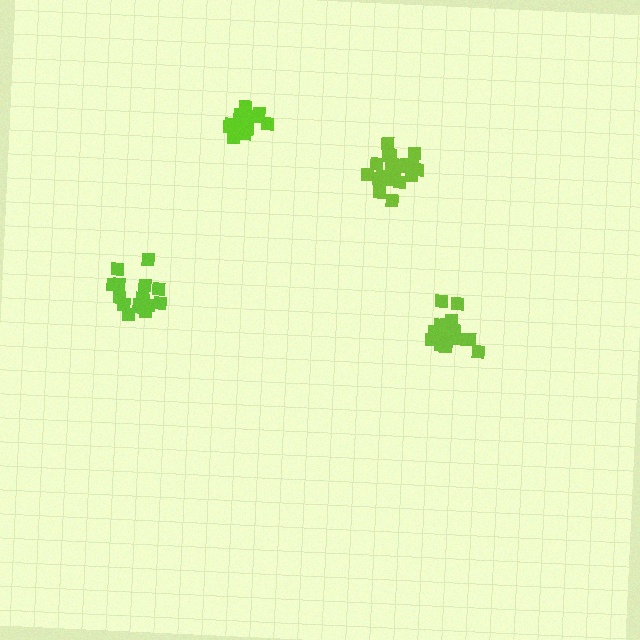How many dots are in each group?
Group 1: 18 dots, Group 2: 20 dots, Group 3: 17 dots, Group 4: 16 dots (71 total).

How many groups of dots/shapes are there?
There are 4 groups.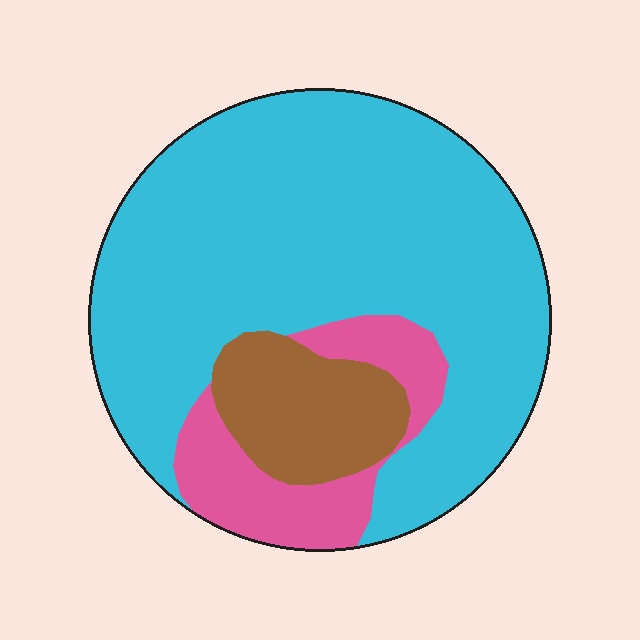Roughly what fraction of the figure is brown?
Brown takes up less than a quarter of the figure.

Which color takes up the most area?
Cyan, at roughly 70%.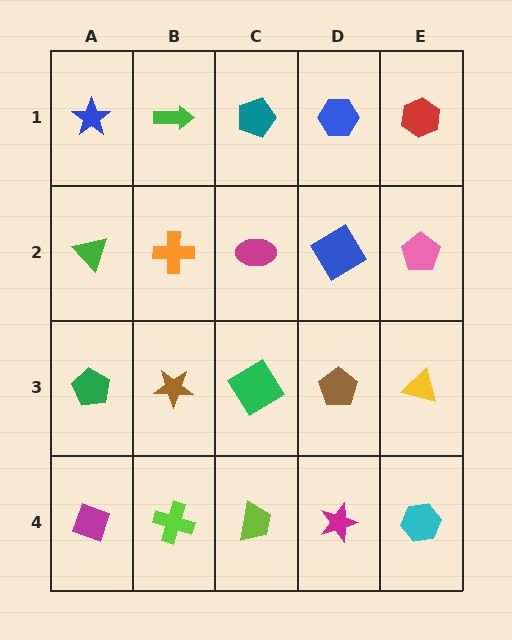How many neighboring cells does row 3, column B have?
4.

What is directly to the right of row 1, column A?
A green arrow.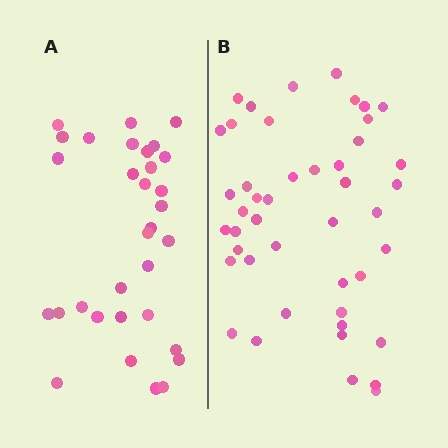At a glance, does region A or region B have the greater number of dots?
Region B (the right region) has more dots.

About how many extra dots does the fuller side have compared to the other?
Region B has approximately 15 more dots than region A.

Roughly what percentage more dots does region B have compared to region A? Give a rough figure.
About 40% more.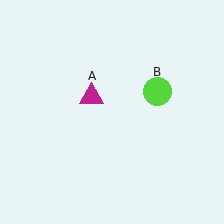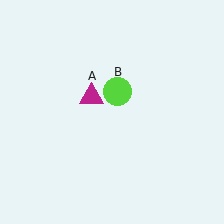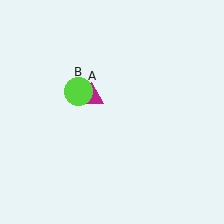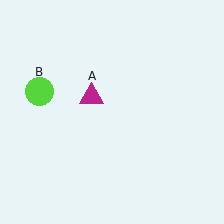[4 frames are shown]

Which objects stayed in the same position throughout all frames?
Magenta triangle (object A) remained stationary.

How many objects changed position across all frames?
1 object changed position: lime circle (object B).